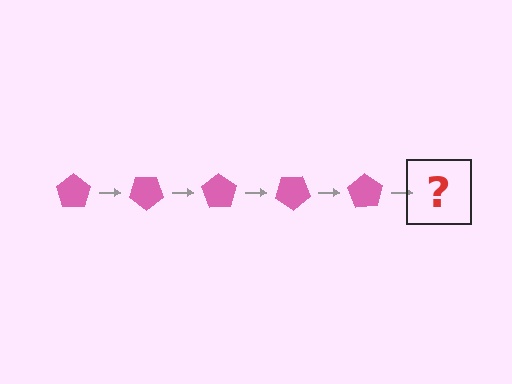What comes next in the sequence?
The next element should be a pink pentagon rotated 175 degrees.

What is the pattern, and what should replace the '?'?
The pattern is that the pentagon rotates 35 degrees each step. The '?' should be a pink pentagon rotated 175 degrees.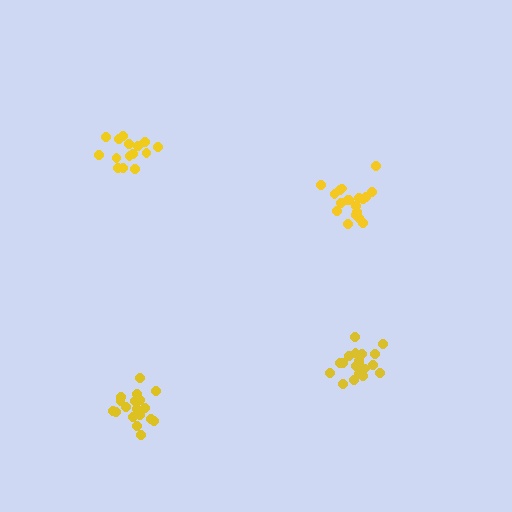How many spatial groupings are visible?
There are 4 spatial groupings.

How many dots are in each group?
Group 1: 19 dots, Group 2: 15 dots, Group 3: 19 dots, Group 4: 18 dots (71 total).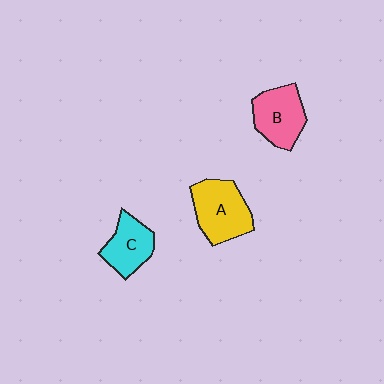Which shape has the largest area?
Shape A (yellow).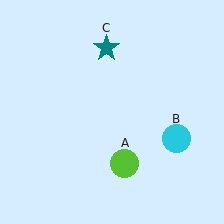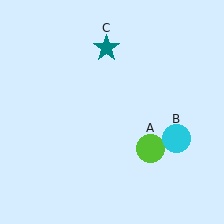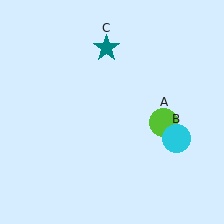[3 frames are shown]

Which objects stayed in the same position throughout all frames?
Cyan circle (object B) and teal star (object C) remained stationary.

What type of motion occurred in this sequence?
The lime circle (object A) rotated counterclockwise around the center of the scene.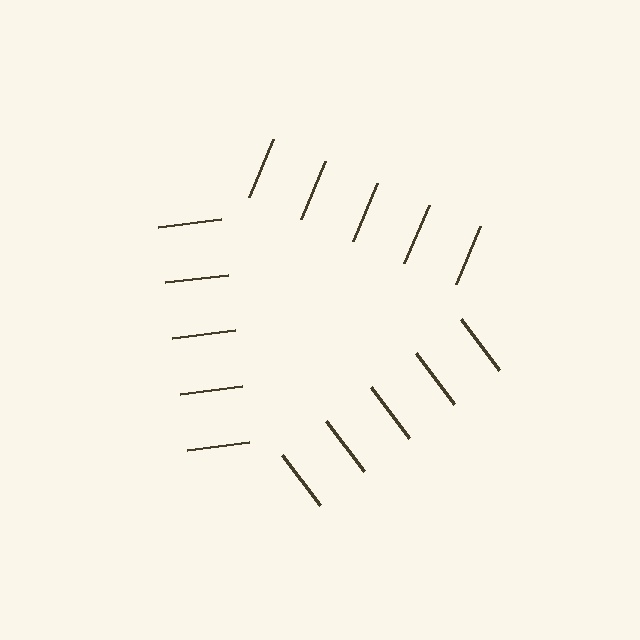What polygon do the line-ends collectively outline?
An illusory triangle — the line segments terminate on its edges but no continuous stroke is drawn.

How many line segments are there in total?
15 — 5 along each of the 3 edges.